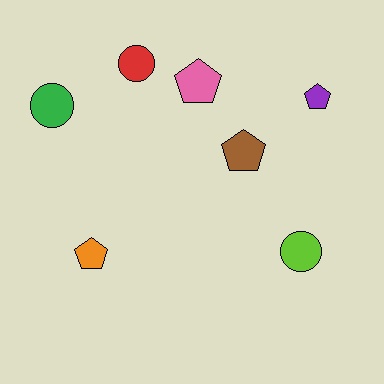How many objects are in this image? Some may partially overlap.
There are 7 objects.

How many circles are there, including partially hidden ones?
There are 3 circles.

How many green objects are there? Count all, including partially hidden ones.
There is 1 green object.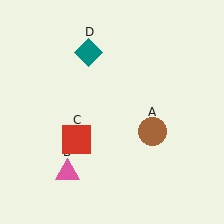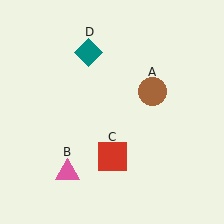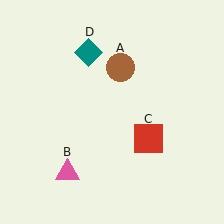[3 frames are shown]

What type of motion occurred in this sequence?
The brown circle (object A), red square (object C) rotated counterclockwise around the center of the scene.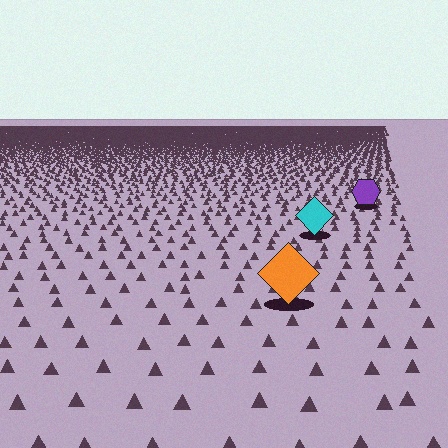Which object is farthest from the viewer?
The purple hexagon is farthest from the viewer. It appears smaller and the ground texture around it is denser.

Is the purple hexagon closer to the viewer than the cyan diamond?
No. The cyan diamond is closer — you can tell from the texture gradient: the ground texture is coarser near it.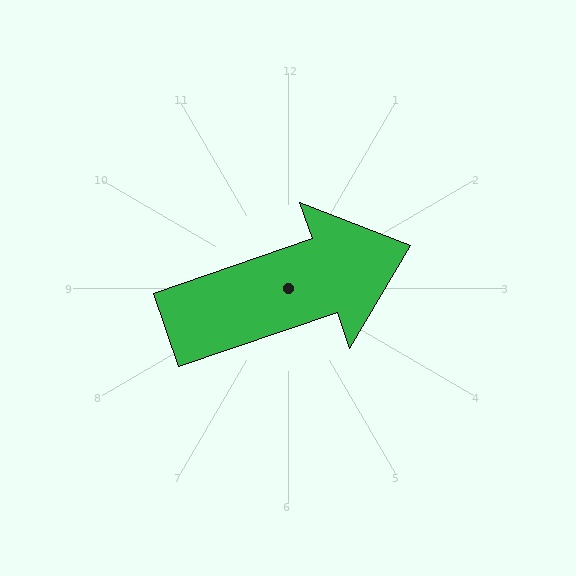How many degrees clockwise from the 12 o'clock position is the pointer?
Approximately 71 degrees.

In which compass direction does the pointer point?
East.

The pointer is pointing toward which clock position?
Roughly 2 o'clock.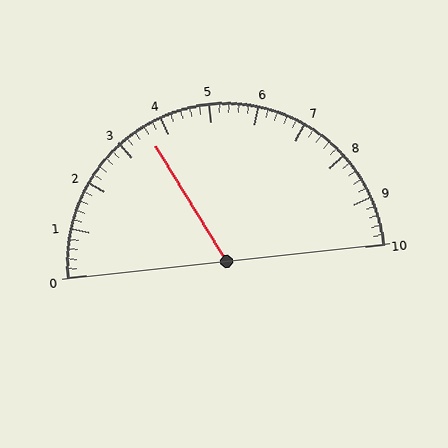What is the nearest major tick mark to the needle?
The nearest major tick mark is 4.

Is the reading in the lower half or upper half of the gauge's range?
The reading is in the lower half of the range (0 to 10).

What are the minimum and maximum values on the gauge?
The gauge ranges from 0 to 10.